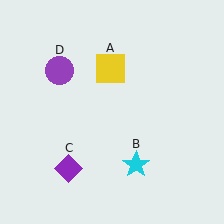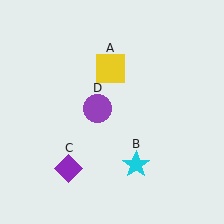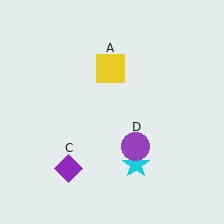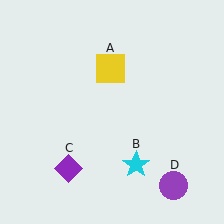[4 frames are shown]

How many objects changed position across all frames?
1 object changed position: purple circle (object D).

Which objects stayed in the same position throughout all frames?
Yellow square (object A) and cyan star (object B) and purple diamond (object C) remained stationary.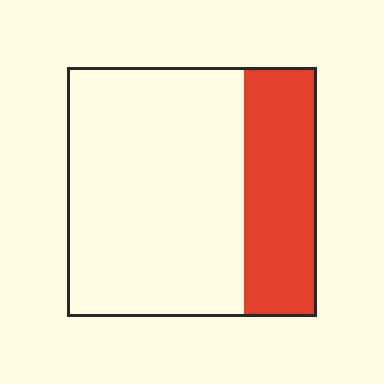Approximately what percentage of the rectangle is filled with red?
Approximately 30%.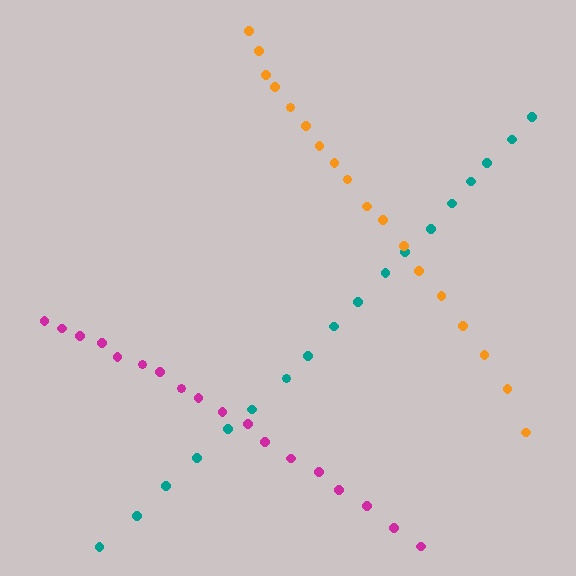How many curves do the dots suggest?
There are 3 distinct paths.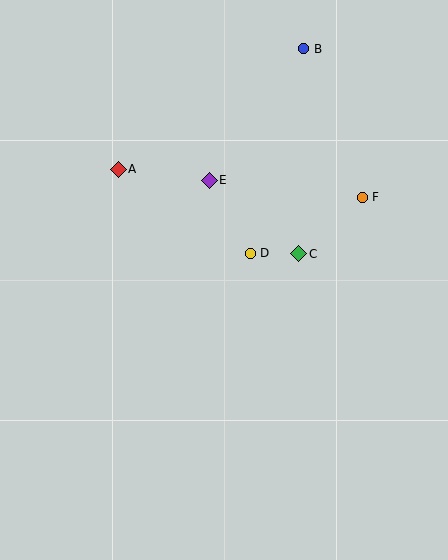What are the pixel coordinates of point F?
Point F is at (362, 197).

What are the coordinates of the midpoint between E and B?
The midpoint between E and B is at (257, 115).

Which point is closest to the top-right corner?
Point B is closest to the top-right corner.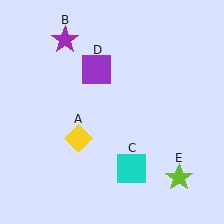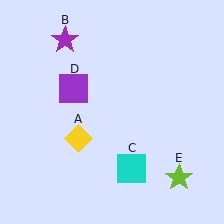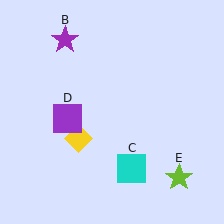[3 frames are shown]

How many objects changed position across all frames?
1 object changed position: purple square (object D).